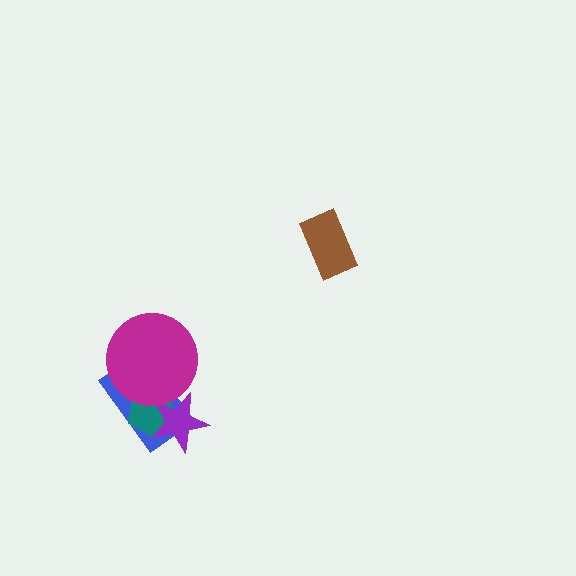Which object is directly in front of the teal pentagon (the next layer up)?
The purple star is directly in front of the teal pentagon.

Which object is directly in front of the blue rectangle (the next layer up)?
The teal pentagon is directly in front of the blue rectangle.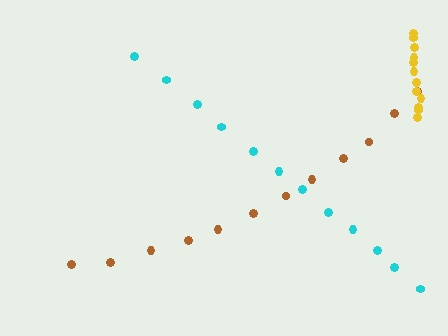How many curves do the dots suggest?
There are 3 distinct paths.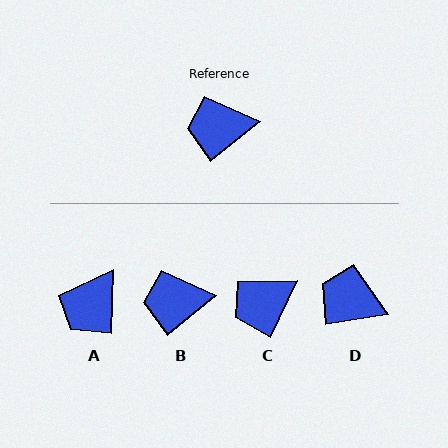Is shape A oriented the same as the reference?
No, it is off by about 49 degrees.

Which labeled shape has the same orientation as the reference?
B.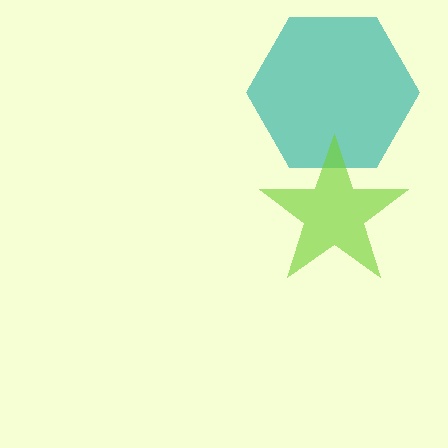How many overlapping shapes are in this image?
There are 2 overlapping shapes in the image.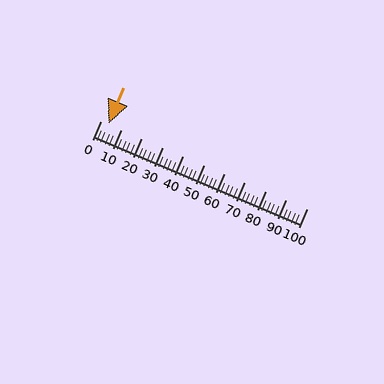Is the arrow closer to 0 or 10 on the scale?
The arrow is closer to 0.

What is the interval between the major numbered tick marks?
The major tick marks are spaced 10 units apart.